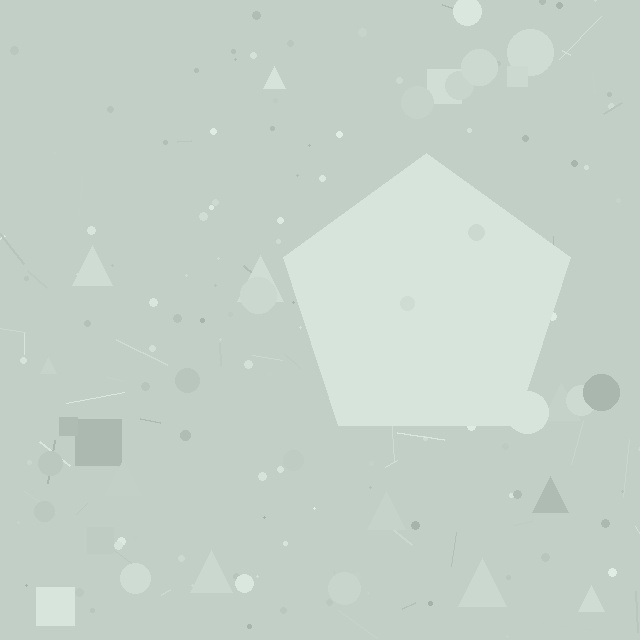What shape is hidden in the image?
A pentagon is hidden in the image.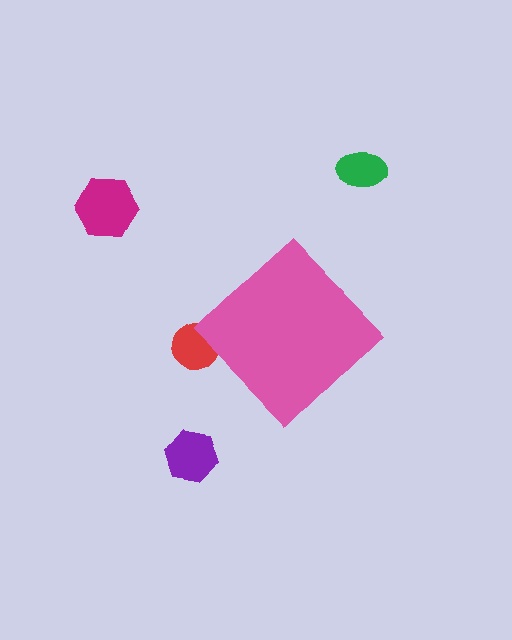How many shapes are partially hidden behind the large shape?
1 shape is partially hidden.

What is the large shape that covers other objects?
A pink diamond.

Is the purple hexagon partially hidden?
No, the purple hexagon is fully visible.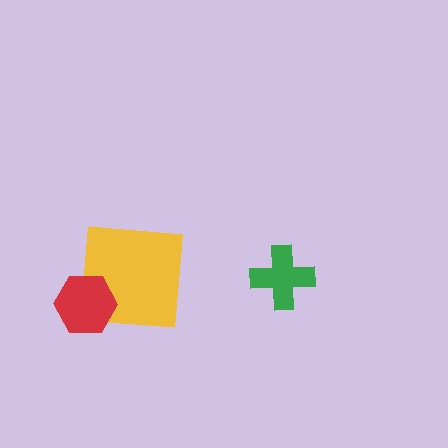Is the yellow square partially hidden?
Yes, it is partially covered by another shape.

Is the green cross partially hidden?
No, no other shape covers it.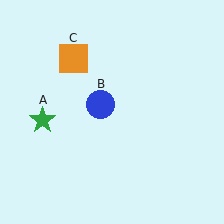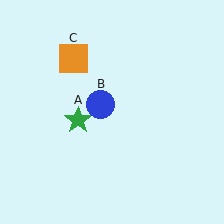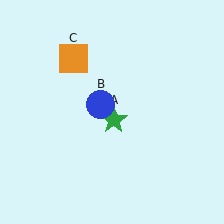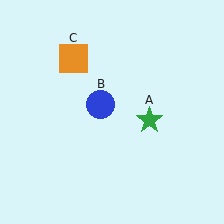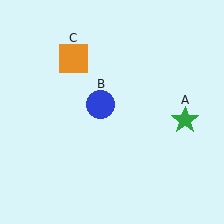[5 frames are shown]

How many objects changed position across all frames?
1 object changed position: green star (object A).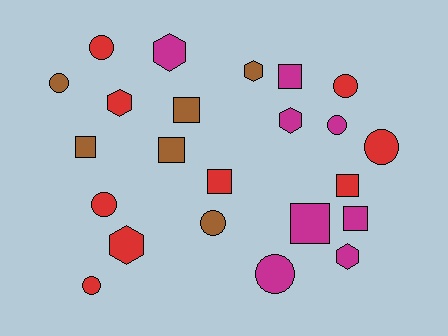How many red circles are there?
There are 5 red circles.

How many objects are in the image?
There are 23 objects.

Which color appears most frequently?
Red, with 9 objects.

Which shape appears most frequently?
Circle, with 9 objects.